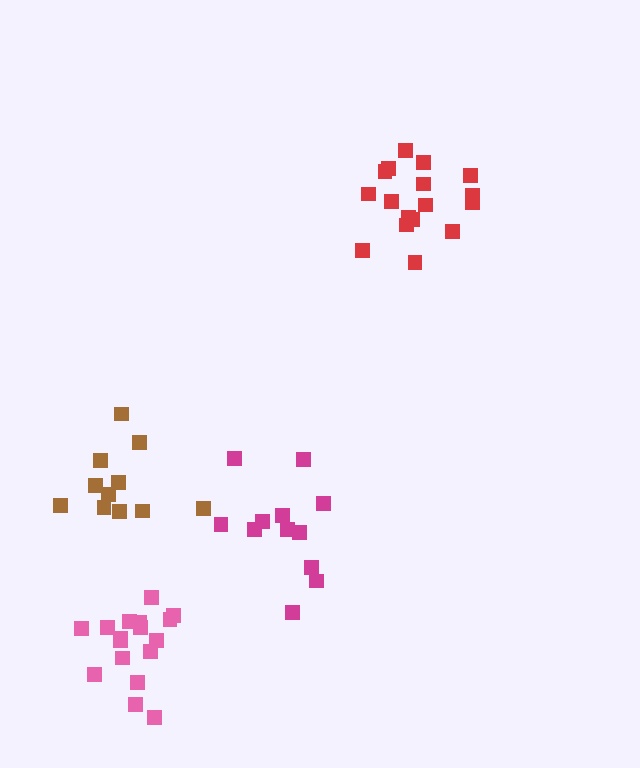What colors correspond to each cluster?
The clusters are colored: red, magenta, brown, pink.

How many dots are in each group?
Group 1: 17 dots, Group 2: 12 dots, Group 3: 11 dots, Group 4: 17 dots (57 total).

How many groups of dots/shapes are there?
There are 4 groups.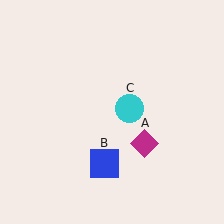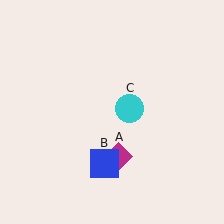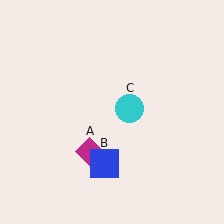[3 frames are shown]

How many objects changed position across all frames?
1 object changed position: magenta diamond (object A).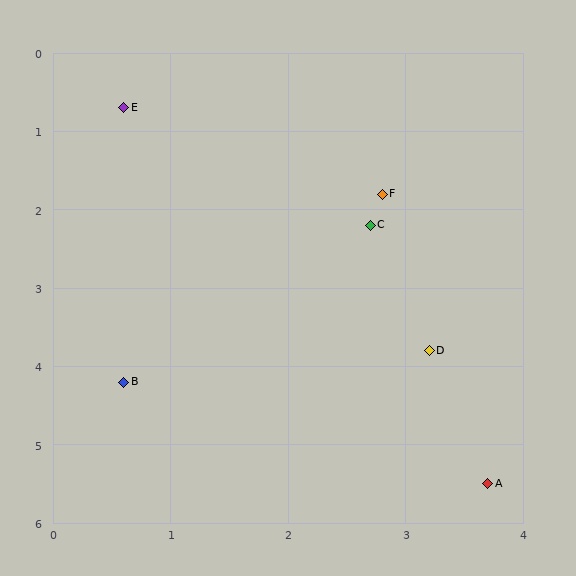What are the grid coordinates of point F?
Point F is at approximately (2.8, 1.8).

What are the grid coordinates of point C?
Point C is at approximately (2.7, 2.2).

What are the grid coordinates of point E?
Point E is at approximately (0.6, 0.7).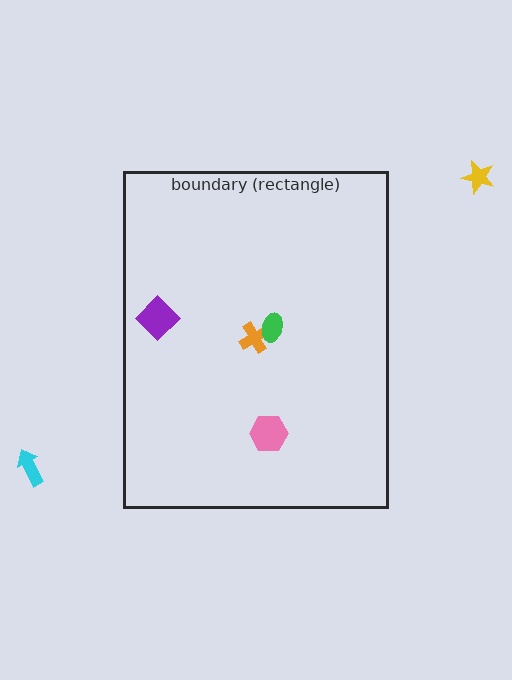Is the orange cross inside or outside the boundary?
Inside.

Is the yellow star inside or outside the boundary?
Outside.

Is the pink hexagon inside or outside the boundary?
Inside.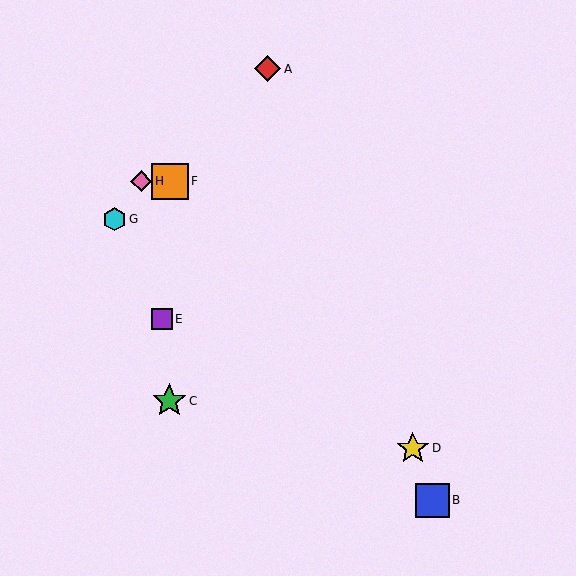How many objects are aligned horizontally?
2 objects (F, H) are aligned horizontally.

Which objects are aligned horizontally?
Objects F, H are aligned horizontally.